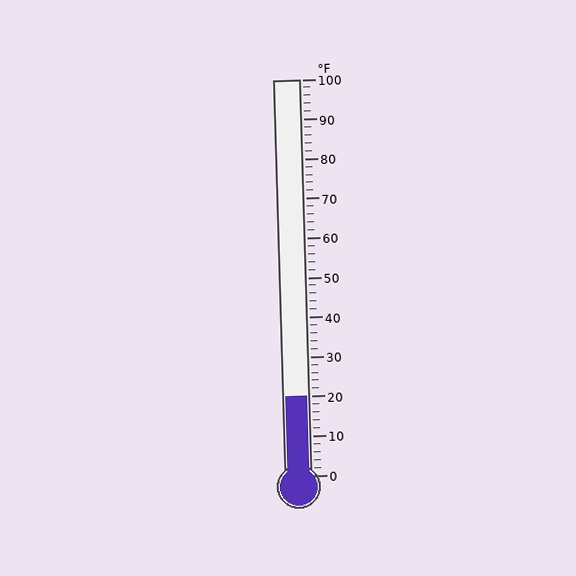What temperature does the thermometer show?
The thermometer shows approximately 20°F.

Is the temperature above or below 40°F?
The temperature is below 40°F.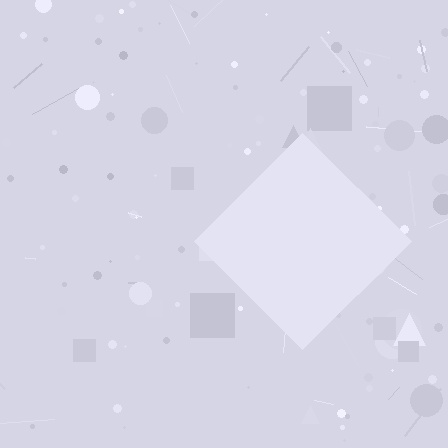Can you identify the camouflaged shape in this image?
The camouflaged shape is a diamond.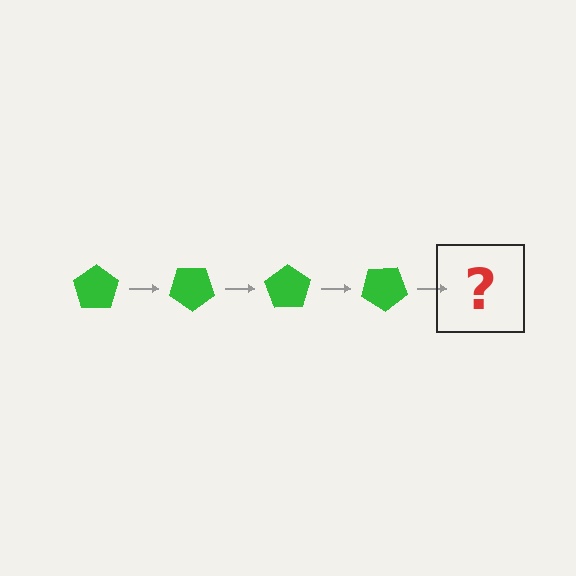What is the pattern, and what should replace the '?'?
The pattern is that the pentagon rotates 35 degrees each step. The '?' should be a green pentagon rotated 140 degrees.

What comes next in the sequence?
The next element should be a green pentagon rotated 140 degrees.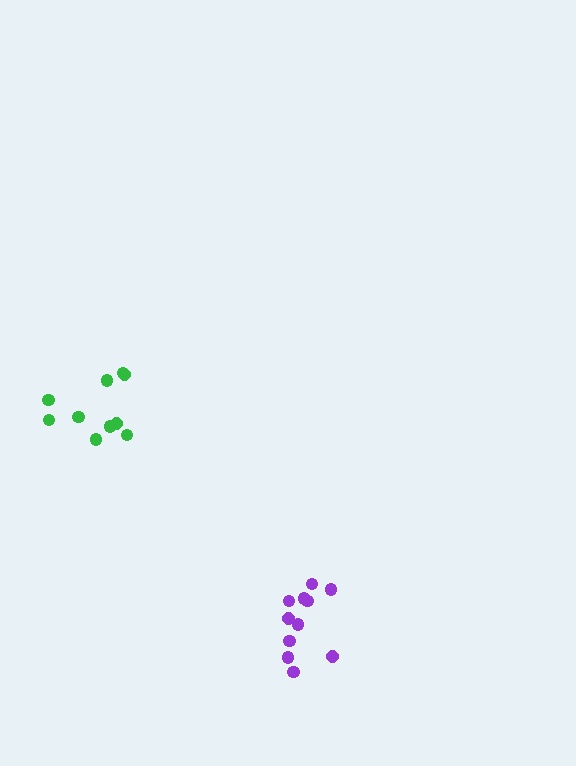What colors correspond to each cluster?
The clusters are colored: green, purple.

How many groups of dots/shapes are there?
There are 2 groups.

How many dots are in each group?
Group 1: 10 dots, Group 2: 11 dots (21 total).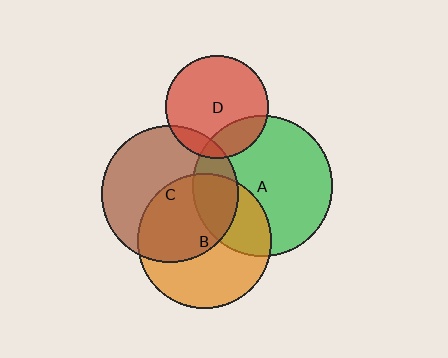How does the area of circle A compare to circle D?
Approximately 1.9 times.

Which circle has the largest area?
Circle A (green).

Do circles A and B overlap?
Yes.